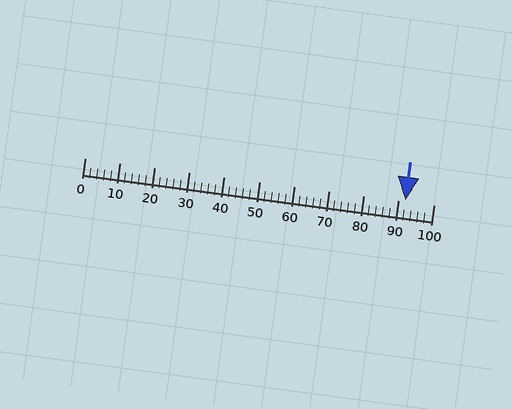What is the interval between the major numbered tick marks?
The major tick marks are spaced 10 units apart.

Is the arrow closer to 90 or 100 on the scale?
The arrow is closer to 90.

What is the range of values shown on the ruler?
The ruler shows values from 0 to 100.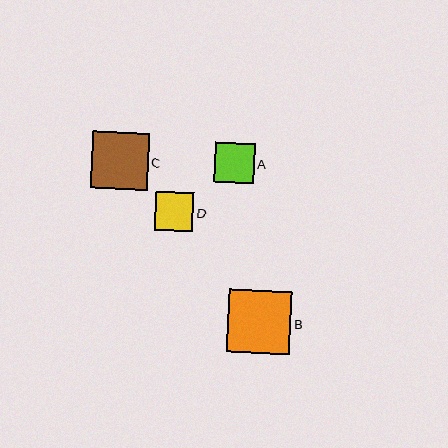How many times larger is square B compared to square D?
Square B is approximately 1.6 times the size of square D.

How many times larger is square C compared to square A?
Square C is approximately 1.4 times the size of square A.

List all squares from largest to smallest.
From largest to smallest: B, C, A, D.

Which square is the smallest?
Square D is the smallest with a size of approximately 39 pixels.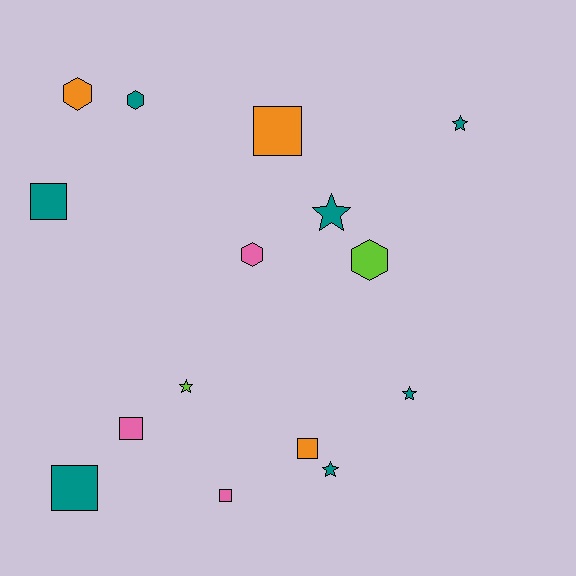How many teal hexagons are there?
There is 1 teal hexagon.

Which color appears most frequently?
Teal, with 7 objects.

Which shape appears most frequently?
Square, with 6 objects.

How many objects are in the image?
There are 15 objects.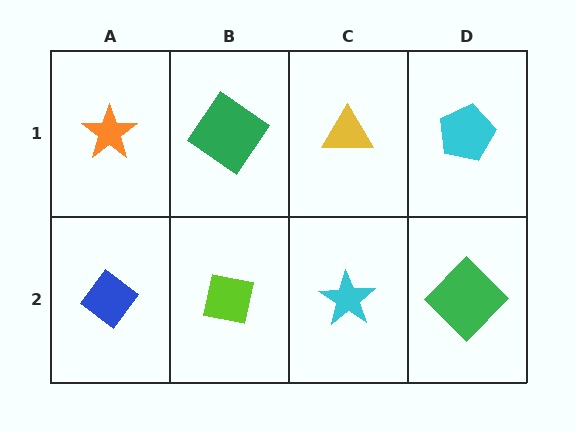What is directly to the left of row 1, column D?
A yellow triangle.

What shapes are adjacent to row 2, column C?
A yellow triangle (row 1, column C), a lime square (row 2, column B), a green diamond (row 2, column D).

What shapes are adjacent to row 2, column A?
An orange star (row 1, column A), a lime square (row 2, column B).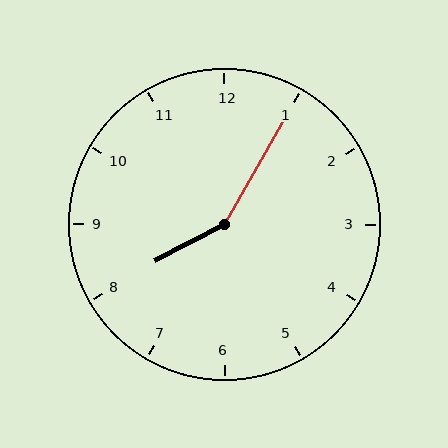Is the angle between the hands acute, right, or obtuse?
It is obtuse.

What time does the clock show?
8:05.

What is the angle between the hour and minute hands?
Approximately 148 degrees.